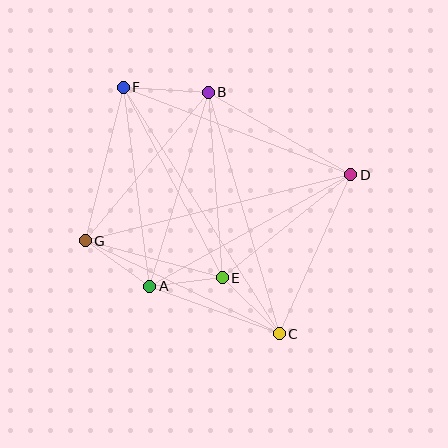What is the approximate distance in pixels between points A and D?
The distance between A and D is approximately 230 pixels.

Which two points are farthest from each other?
Points C and F are farthest from each other.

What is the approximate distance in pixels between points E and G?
The distance between E and G is approximately 142 pixels.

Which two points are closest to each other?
Points A and E are closest to each other.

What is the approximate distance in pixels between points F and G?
The distance between F and G is approximately 158 pixels.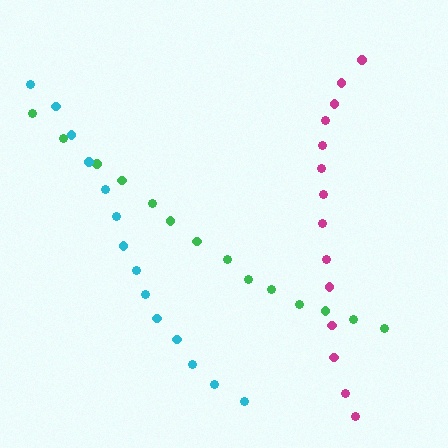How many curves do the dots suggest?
There are 3 distinct paths.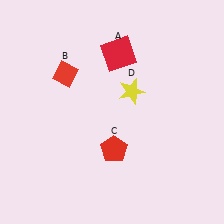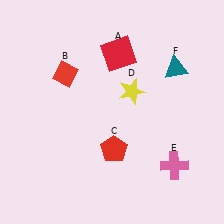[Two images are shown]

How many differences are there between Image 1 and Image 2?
There are 2 differences between the two images.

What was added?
A pink cross (E), a teal triangle (F) were added in Image 2.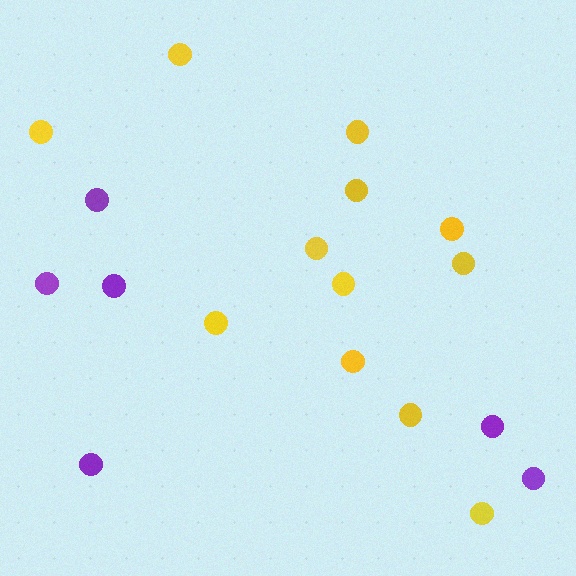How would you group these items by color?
There are 2 groups: one group of purple circles (6) and one group of yellow circles (12).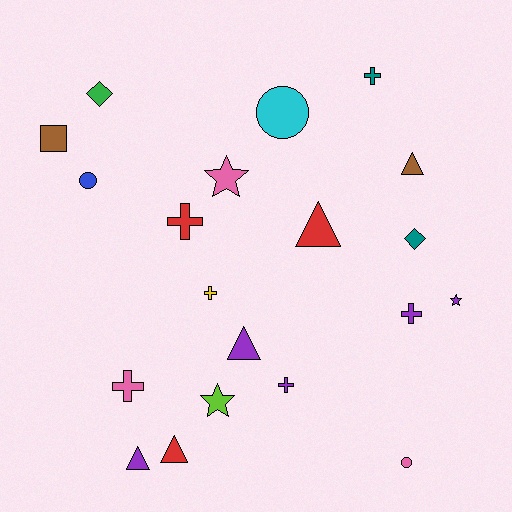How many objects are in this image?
There are 20 objects.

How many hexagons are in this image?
There are no hexagons.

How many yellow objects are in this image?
There is 1 yellow object.